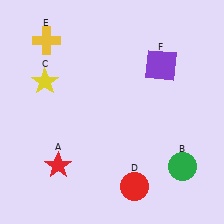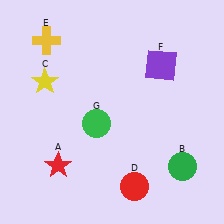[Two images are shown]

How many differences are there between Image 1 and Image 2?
There is 1 difference between the two images.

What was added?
A green circle (G) was added in Image 2.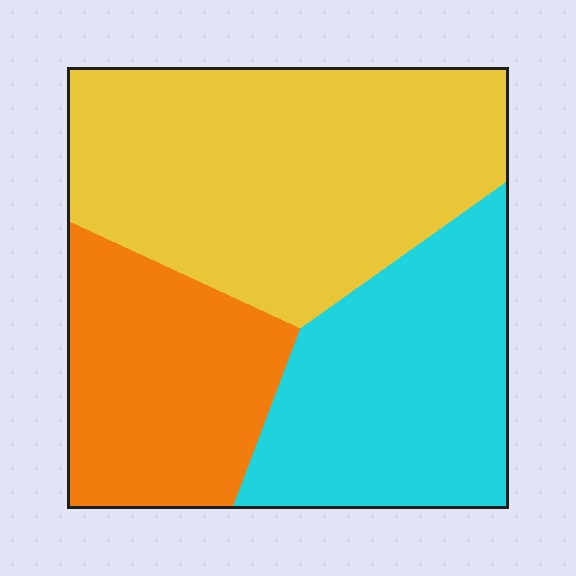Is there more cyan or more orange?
Cyan.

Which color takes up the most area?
Yellow, at roughly 45%.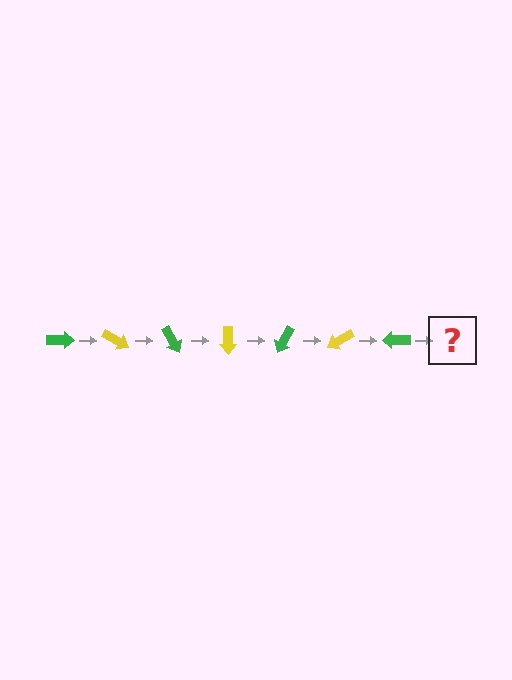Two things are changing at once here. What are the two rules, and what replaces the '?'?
The two rules are that it rotates 30 degrees each step and the color cycles through green and yellow. The '?' should be a yellow arrow, rotated 210 degrees from the start.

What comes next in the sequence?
The next element should be a yellow arrow, rotated 210 degrees from the start.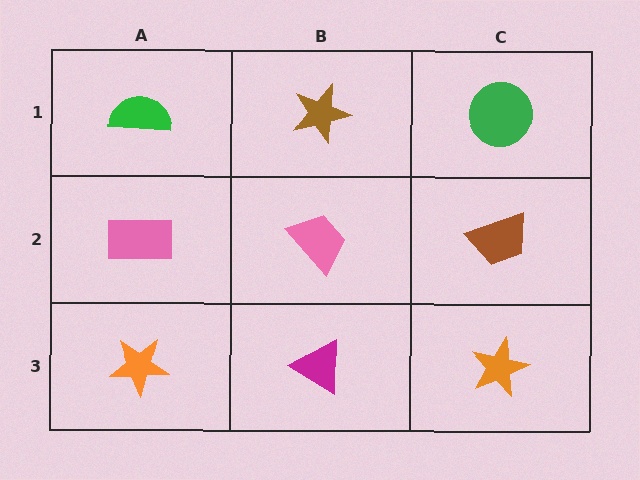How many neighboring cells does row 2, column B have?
4.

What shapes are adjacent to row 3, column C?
A brown trapezoid (row 2, column C), a magenta triangle (row 3, column B).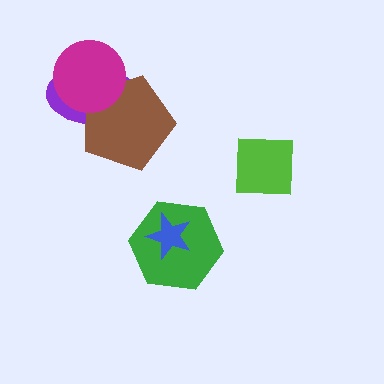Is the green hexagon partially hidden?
Yes, it is partially covered by another shape.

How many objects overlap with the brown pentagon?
2 objects overlap with the brown pentagon.